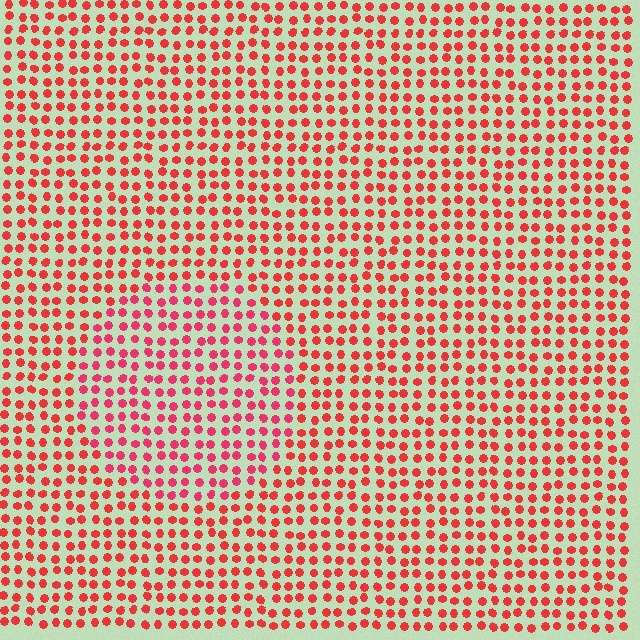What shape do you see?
I see a circle.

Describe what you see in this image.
The image is filled with small red elements in a uniform arrangement. A circle-shaped region is visible where the elements are tinted to a slightly different hue, forming a subtle color boundary.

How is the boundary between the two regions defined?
The boundary is defined purely by a slight shift in hue (about 18 degrees). Spacing, size, and orientation are identical on both sides.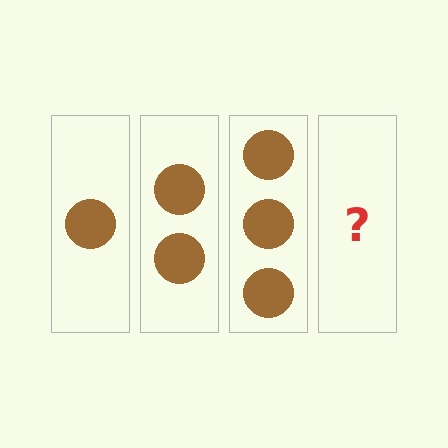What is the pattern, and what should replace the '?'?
The pattern is that each step adds one more circle. The '?' should be 4 circles.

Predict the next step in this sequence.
The next step is 4 circles.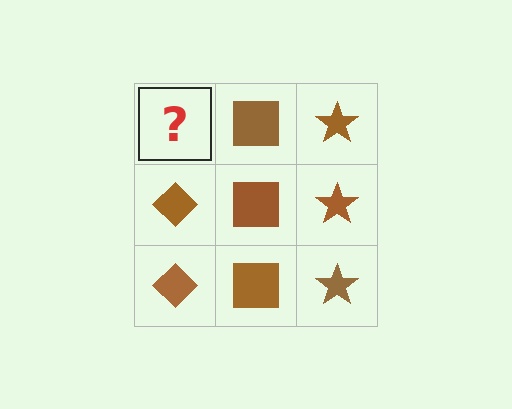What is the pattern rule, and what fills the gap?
The rule is that each column has a consistent shape. The gap should be filled with a brown diamond.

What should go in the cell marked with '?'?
The missing cell should contain a brown diamond.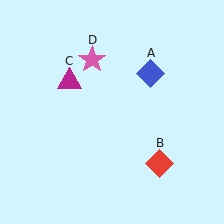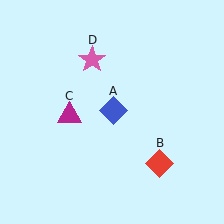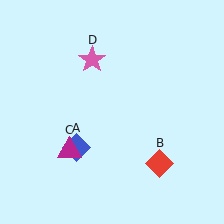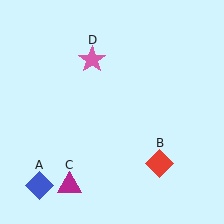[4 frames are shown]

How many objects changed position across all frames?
2 objects changed position: blue diamond (object A), magenta triangle (object C).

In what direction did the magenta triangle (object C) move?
The magenta triangle (object C) moved down.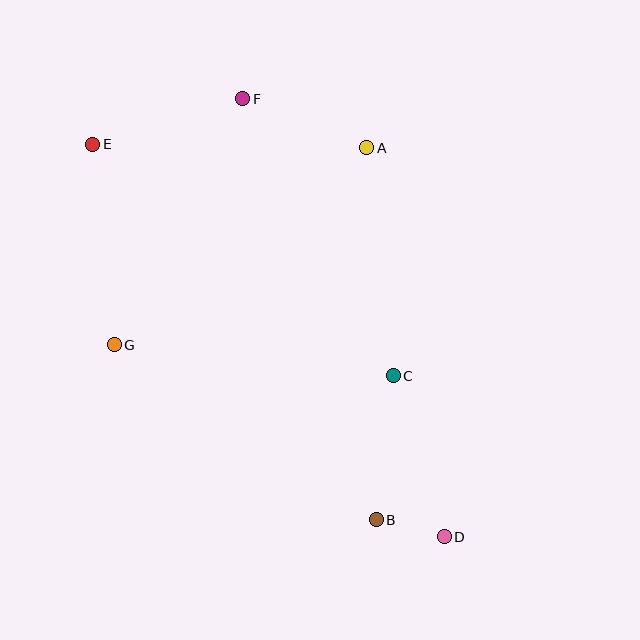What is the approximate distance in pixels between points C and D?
The distance between C and D is approximately 169 pixels.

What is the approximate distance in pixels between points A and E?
The distance between A and E is approximately 274 pixels.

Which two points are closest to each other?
Points B and D are closest to each other.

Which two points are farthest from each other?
Points D and E are farthest from each other.